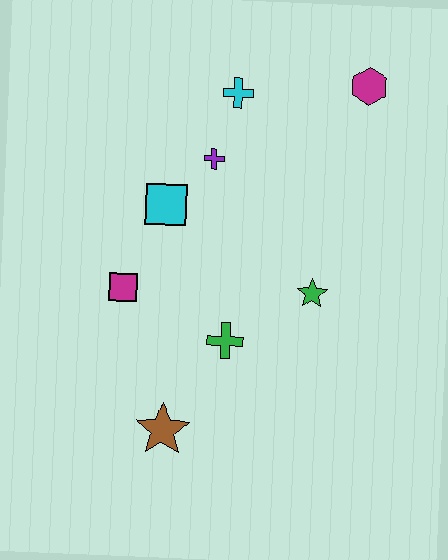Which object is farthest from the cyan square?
The magenta hexagon is farthest from the cyan square.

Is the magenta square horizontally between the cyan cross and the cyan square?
No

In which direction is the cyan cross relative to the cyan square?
The cyan cross is above the cyan square.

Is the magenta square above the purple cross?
No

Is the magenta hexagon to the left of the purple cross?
No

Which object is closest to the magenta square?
The cyan square is closest to the magenta square.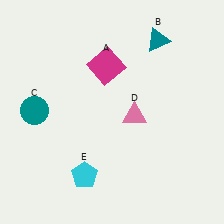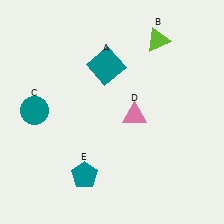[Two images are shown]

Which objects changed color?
A changed from magenta to teal. B changed from teal to lime. E changed from cyan to teal.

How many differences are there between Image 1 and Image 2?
There are 3 differences between the two images.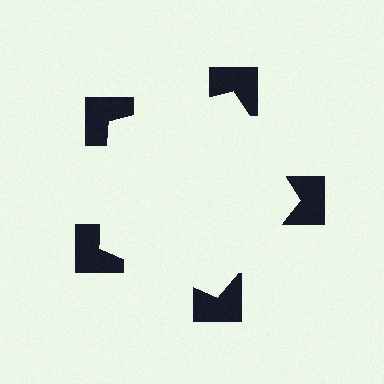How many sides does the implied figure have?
5 sides.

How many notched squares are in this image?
There are 5 — one at each vertex of the illusory pentagon.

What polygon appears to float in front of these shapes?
An illusory pentagon — its edges are inferred from the aligned wedge cuts in the notched squares, not physically drawn.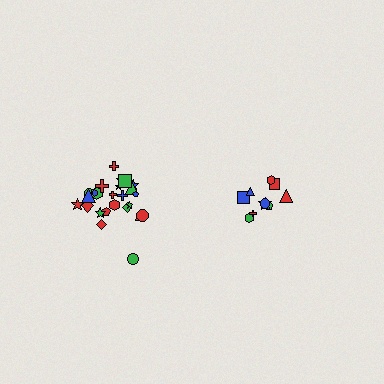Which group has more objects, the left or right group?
The left group.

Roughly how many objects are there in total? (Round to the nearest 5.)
Roughly 35 objects in total.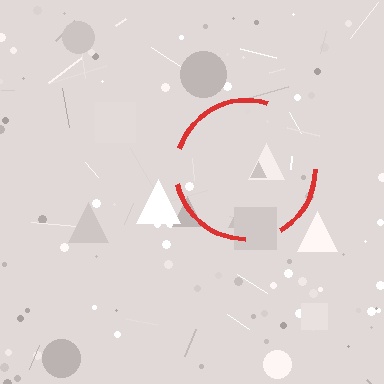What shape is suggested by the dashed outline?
The dashed outline suggests a circle.